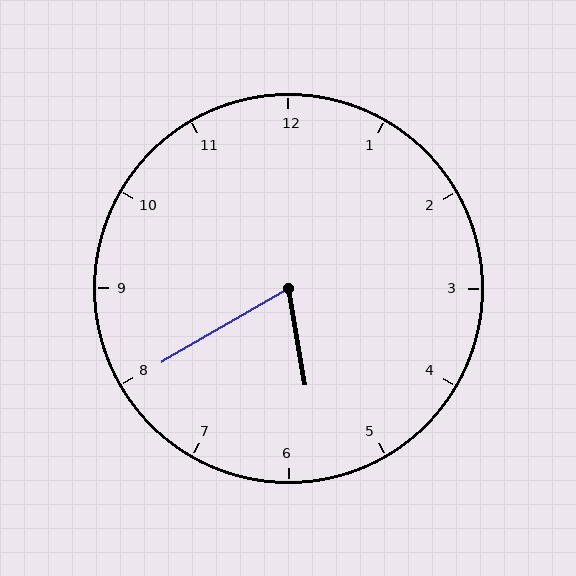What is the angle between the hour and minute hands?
Approximately 70 degrees.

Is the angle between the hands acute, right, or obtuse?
It is acute.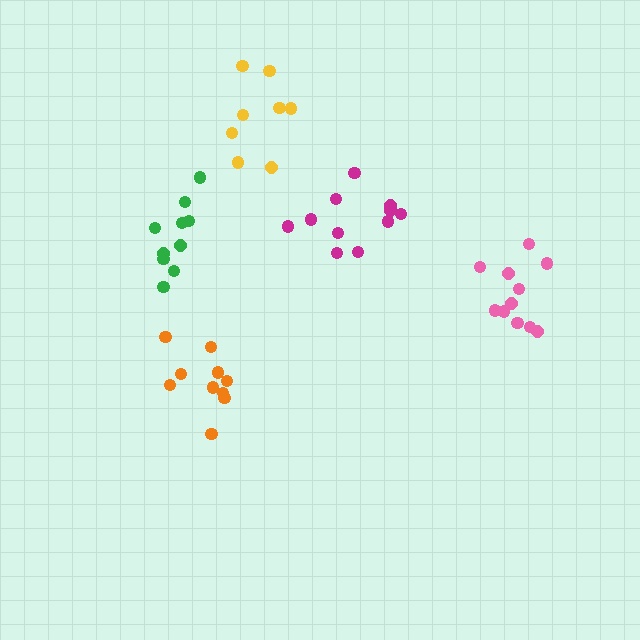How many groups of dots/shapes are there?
There are 5 groups.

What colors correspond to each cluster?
The clusters are colored: magenta, yellow, orange, pink, green.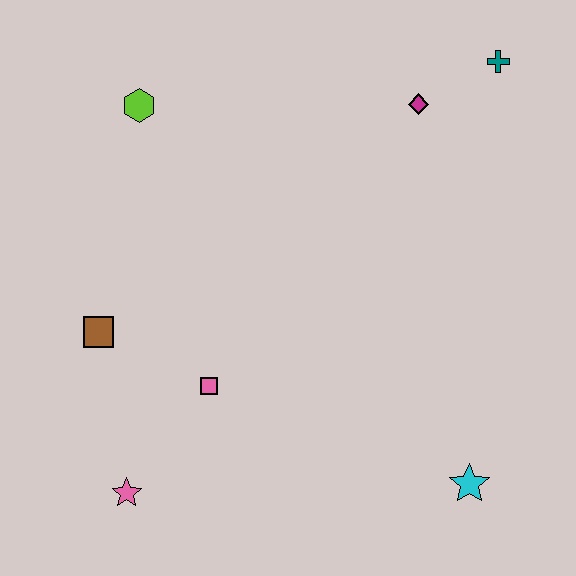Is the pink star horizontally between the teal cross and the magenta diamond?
No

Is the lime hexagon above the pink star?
Yes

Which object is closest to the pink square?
The brown square is closest to the pink square.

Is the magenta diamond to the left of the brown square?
No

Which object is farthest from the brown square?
The teal cross is farthest from the brown square.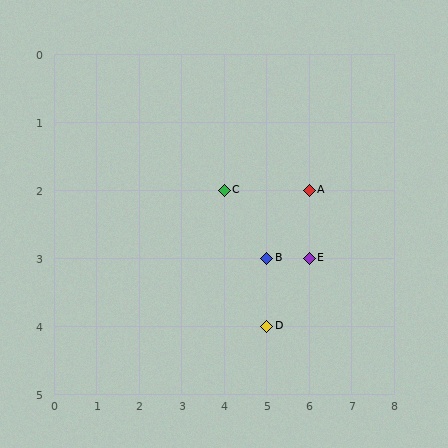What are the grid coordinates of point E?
Point E is at grid coordinates (6, 3).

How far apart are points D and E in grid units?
Points D and E are 1 column and 1 row apart (about 1.4 grid units diagonally).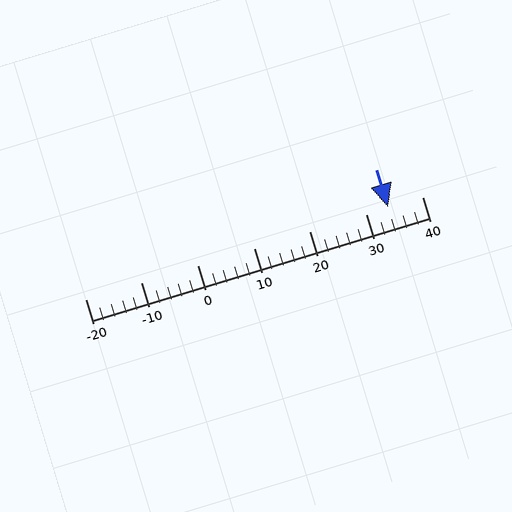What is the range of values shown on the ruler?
The ruler shows values from -20 to 40.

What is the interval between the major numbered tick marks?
The major tick marks are spaced 10 units apart.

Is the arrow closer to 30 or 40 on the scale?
The arrow is closer to 30.